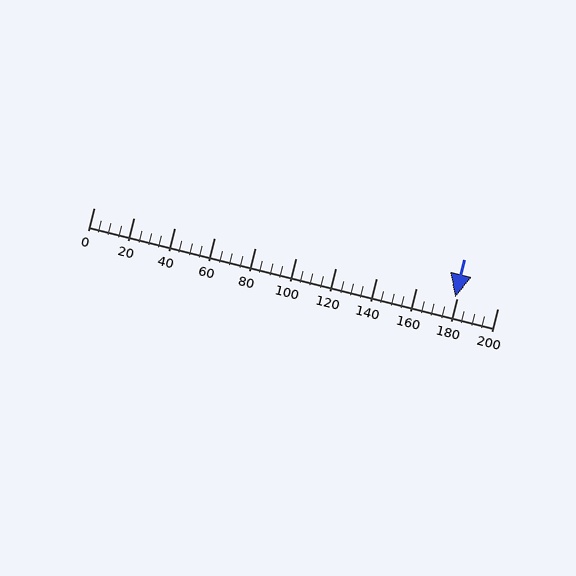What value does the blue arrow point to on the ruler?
The blue arrow points to approximately 179.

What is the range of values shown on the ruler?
The ruler shows values from 0 to 200.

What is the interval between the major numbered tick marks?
The major tick marks are spaced 20 units apart.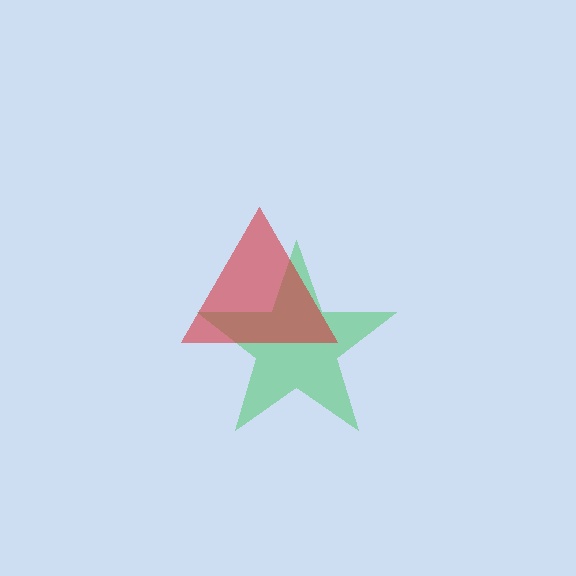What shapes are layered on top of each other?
The layered shapes are: a green star, a red triangle.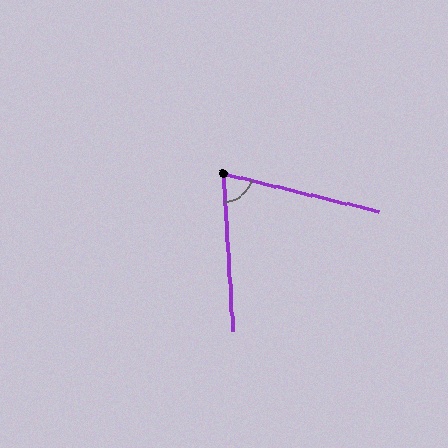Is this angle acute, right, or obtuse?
It is acute.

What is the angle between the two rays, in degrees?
Approximately 73 degrees.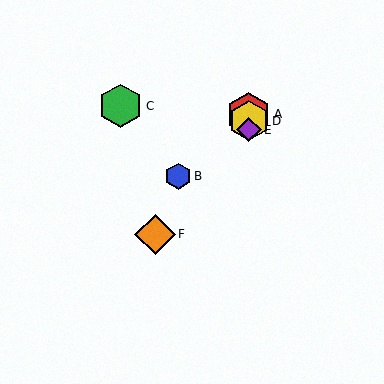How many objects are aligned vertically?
3 objects (A, D, E) are aligned vertically.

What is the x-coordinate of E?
Object E is at x≈249.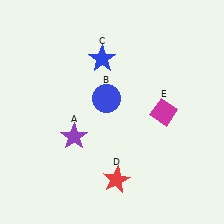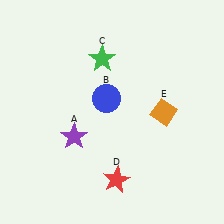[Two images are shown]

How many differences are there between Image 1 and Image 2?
There are 2 differences between the two images.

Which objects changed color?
C changed from blue to green. E changed from magenta to orange.